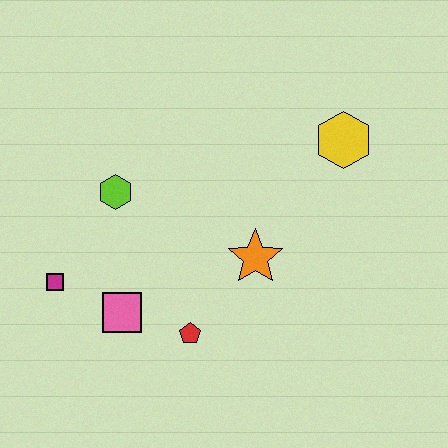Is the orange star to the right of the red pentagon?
Yes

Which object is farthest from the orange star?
The magenta square is farthest from the orange star.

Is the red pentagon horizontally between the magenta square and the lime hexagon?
No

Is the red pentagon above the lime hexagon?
No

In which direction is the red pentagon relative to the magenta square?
The red pentagon is to the right of the magenta square.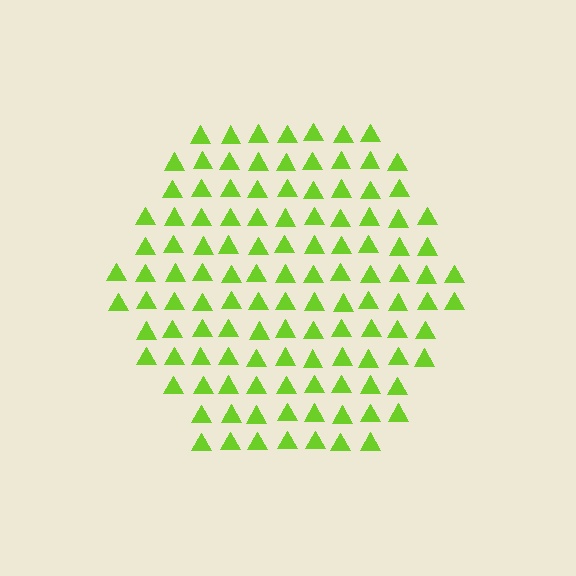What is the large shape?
The large shape is a hexagon.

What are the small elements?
The small elements are triangles.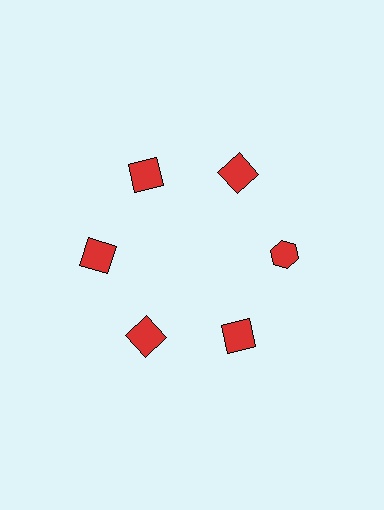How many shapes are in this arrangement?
There are 6 shapes arranged in a ring pattern.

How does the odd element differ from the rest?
It has a different shape: hexagon instead of square.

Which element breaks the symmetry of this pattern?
The red hexagon at roughly the 3 o'clock position breaks the symmetry. All other shapes are red squares.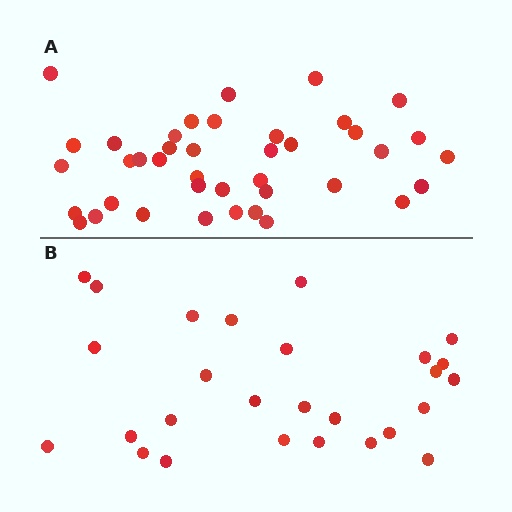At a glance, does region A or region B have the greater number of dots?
Region A (the top region) has more dots.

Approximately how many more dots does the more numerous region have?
Region A has approximately 15 more dots than region B.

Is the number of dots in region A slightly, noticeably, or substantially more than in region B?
Region A has substantially more. The ratio is roughly 1.5 to 1.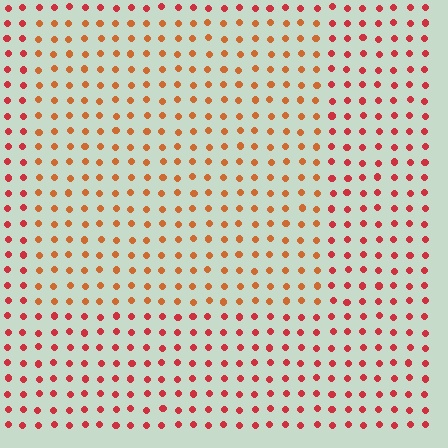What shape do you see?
I see a rectangle.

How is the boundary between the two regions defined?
The boundary is defined purely by a slight shift in hue (about 27 degrees). Spacing, size, and orientation are identical on both sides.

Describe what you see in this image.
The image is filled with small red elements in a uniform arrangement. A rectangle-shaped region is visible where the elements are tinted to a slightly different hue, forming a subtle color boundary.